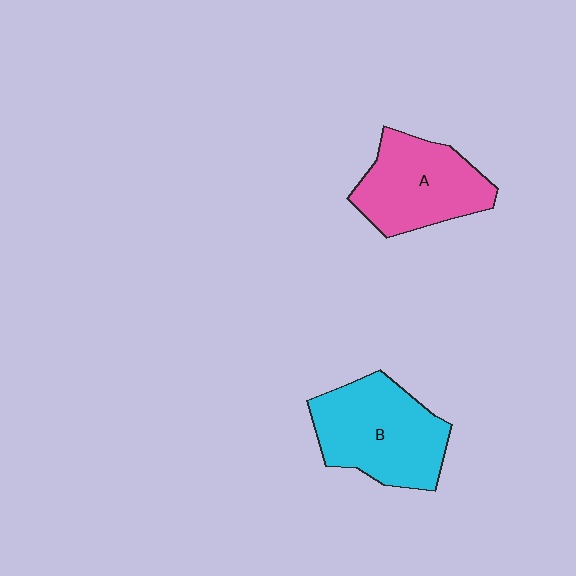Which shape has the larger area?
Shape B (cyan).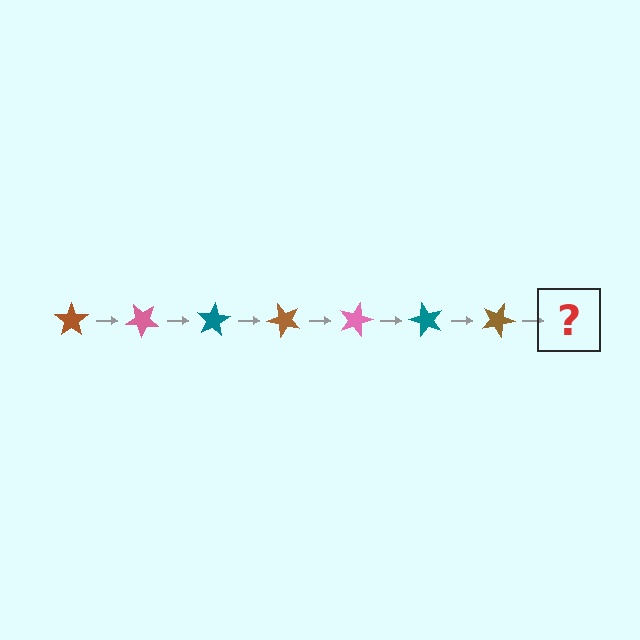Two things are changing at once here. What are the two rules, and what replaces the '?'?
The two rules are that it rotates 40 degrees each step and the color cycles through brown, pink, and teal. The '?' should be a pink star, rotated 280 degrees from the start.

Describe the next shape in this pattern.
It should be a pink star, rotated 280 degrees from the start.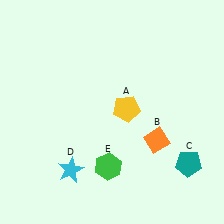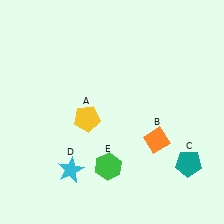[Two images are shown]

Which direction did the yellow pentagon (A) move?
The yellow pentagon (A) moved left.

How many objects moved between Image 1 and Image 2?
1 object moved between the two images.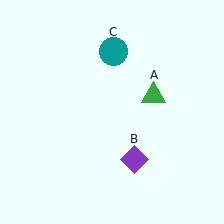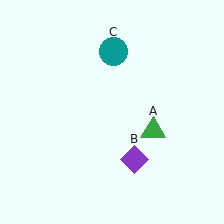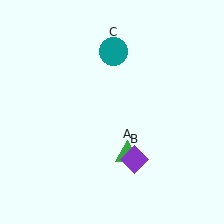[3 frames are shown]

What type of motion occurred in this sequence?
The green triangle (object A) rotated clockwise around the center of the scene.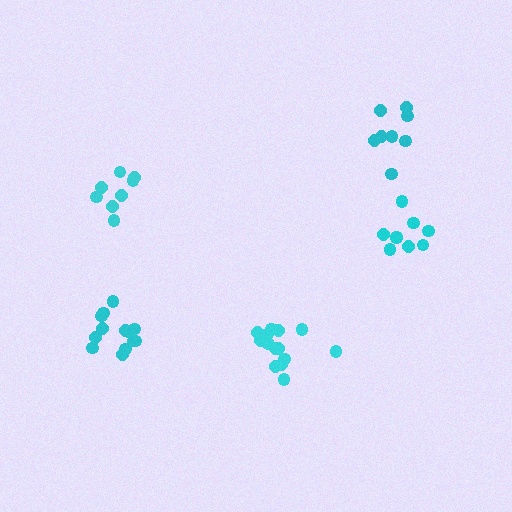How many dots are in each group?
Group 1: 14 dots, Group 2: 8 dots, Group 3: 14 dots, Group 4: 8 dots, Group 5: 9 dots (53 total).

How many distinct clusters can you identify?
There are 5 distinct clusters.